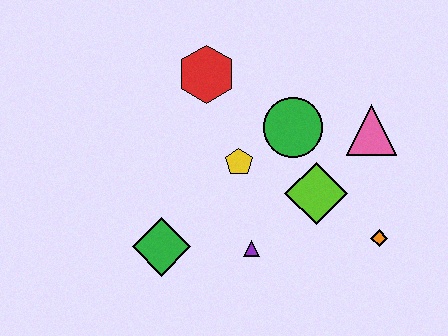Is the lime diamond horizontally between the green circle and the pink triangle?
Yes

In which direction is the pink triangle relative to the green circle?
The pink triangle is to the right of the green circle.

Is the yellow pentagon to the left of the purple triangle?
Yes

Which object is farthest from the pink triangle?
The green diamond is farthest from the pink triangle.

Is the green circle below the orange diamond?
No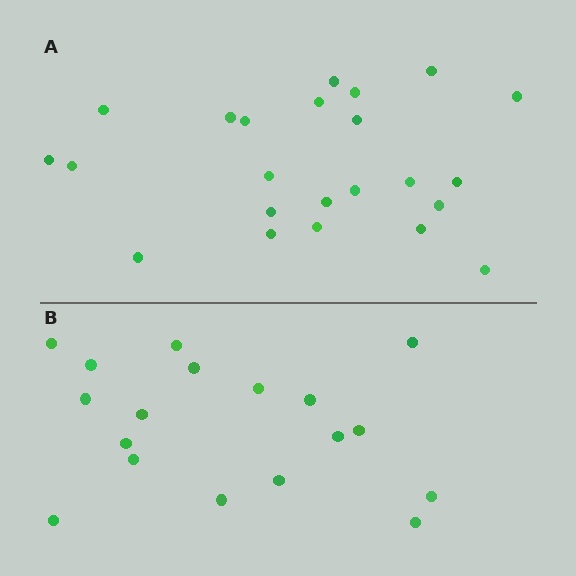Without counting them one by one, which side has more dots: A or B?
Region A (the top region) has more dots.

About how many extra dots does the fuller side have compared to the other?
Region A has about 5 more dots than region B.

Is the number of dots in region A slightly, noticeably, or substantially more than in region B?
Region A has noticeably more, but not dramatically so. The ratio is roughly 1.3 to 1.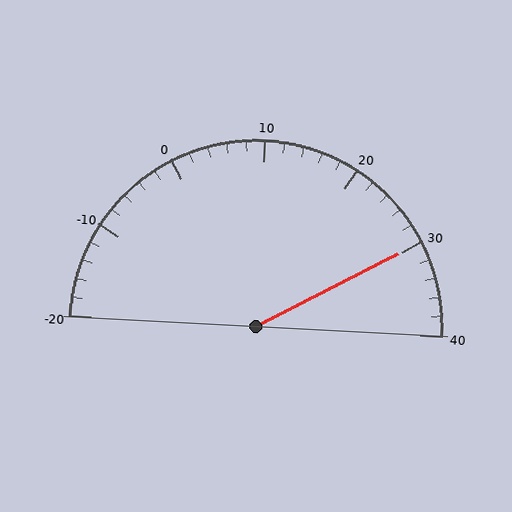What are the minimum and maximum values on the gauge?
The gauge ranges from -20 to 40.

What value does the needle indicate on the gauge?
The needle indicates approximately 30.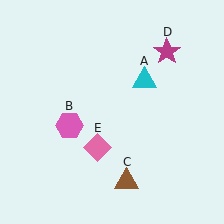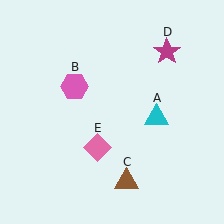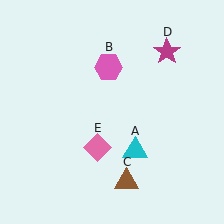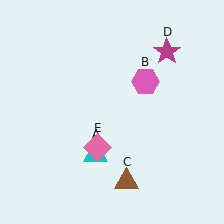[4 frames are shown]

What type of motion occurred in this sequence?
The cyan triangle (object A), pink hexagon (object B) rotated clockwise around the center of the scene.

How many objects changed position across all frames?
2 objects changed position: cyan triangle (object A), pink hexagon (object B).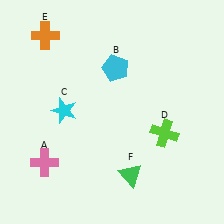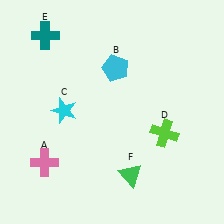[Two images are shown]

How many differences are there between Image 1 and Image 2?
There is 1 difference between the two images.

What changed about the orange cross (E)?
In Image 1, E is orange. In Image 2, it changed to teal.